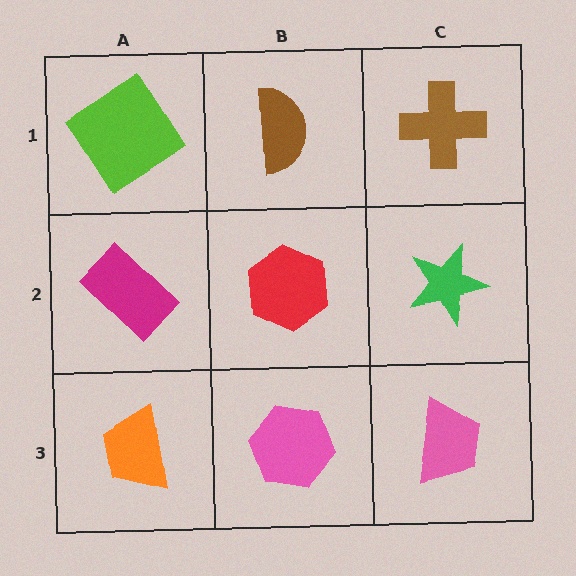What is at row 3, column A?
An orange trapezoid.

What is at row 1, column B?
A brown semicircle.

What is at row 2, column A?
A magenta rectangle.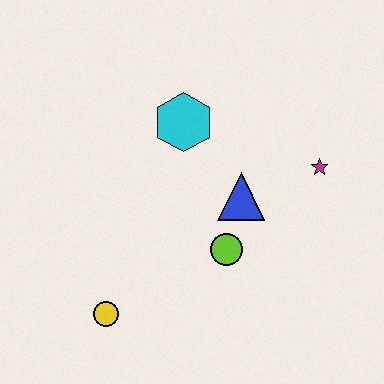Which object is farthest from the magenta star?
The yellow circle is farthest from the magenta star.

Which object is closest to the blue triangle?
The lime circle is closest to the blue triangle.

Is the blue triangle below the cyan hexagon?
Yes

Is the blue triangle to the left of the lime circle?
No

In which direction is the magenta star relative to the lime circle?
The magenta star is to the right of the lime circle.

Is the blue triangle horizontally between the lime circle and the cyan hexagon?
No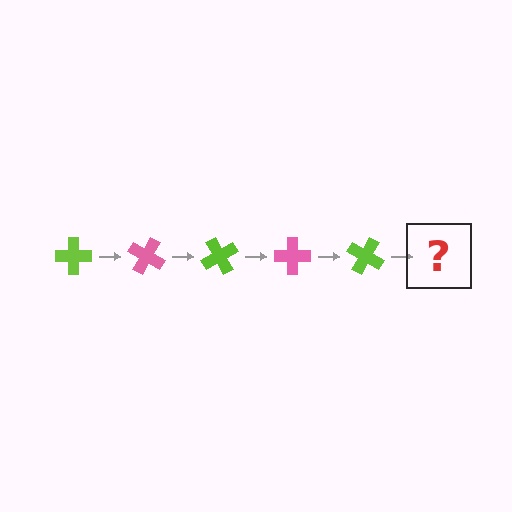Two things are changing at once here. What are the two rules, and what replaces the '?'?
The two rules are that it rotates 30 degrees each step and the color cycles through lime and pink. The '?' should be a pink cross, rotated 150 degrees from the start.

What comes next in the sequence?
The next element should be a pink cross, rotated 150 degrees from the start.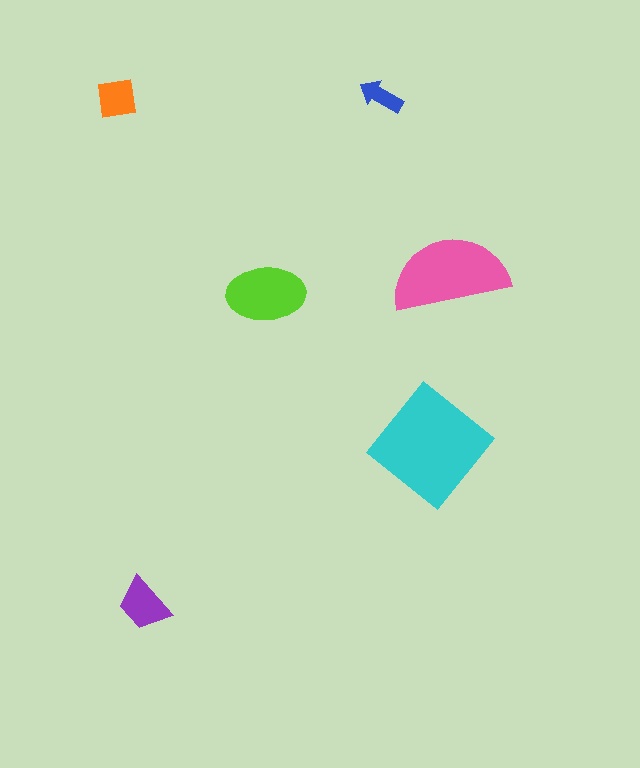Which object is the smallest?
The blue arrow.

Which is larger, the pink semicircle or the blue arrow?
The pink semicircle.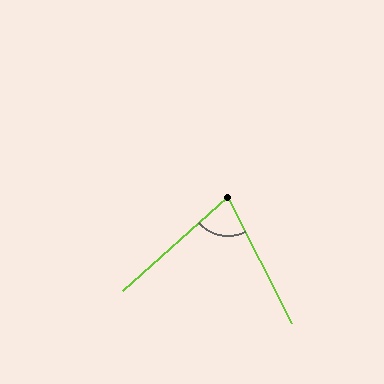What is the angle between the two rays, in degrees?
Approximately 75 degrees.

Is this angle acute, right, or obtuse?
It is acute.